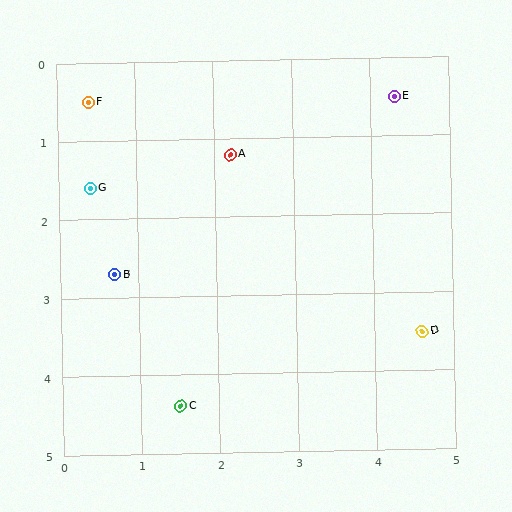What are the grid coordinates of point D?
Point D is at approximately (4.6, 3.5).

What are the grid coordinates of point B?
Point B is at approximately (0.7, 2.7).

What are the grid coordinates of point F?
Point F is at approximately (0.4, 0.5).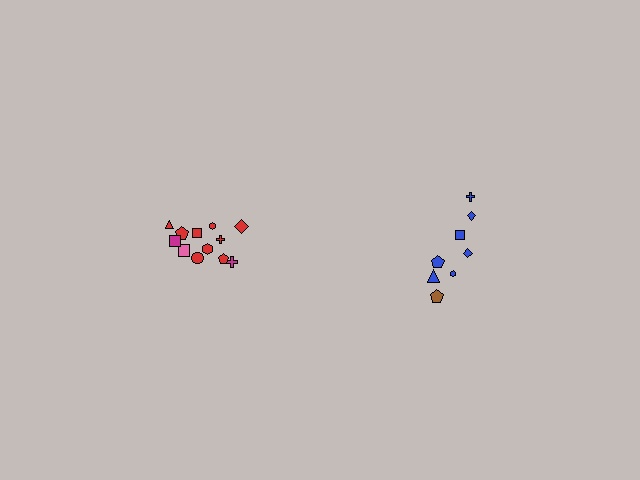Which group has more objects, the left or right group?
The left group.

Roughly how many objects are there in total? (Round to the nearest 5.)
Roughly 20 objects in total.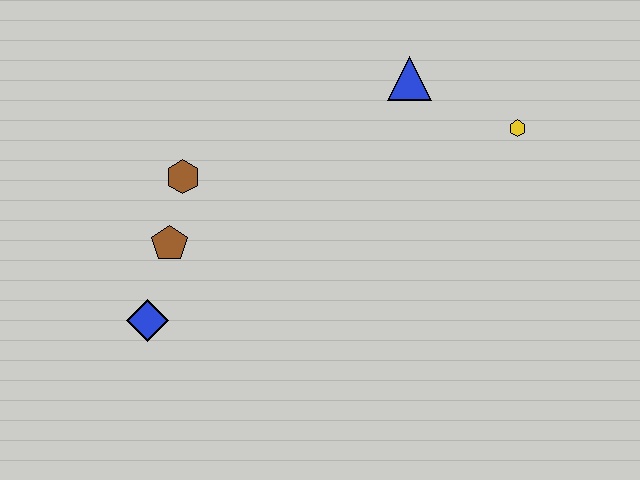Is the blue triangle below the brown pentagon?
No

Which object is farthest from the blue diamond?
The yellow hexagon is farthest from the blue diamond.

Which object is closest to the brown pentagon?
The brown hexagon is closest to the brown pentagon.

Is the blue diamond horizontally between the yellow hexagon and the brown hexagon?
No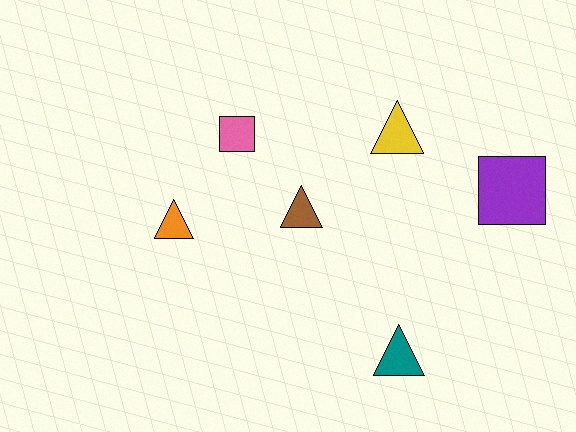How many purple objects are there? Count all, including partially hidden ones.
There is 1 purple object.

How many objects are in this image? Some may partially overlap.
There are 6 objects.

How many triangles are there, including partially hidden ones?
There are 4 triangles.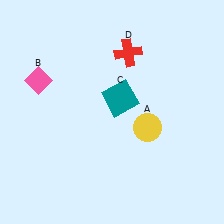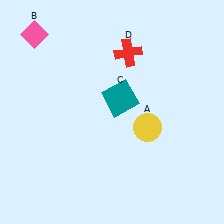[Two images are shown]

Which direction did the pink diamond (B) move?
The pink diamond (B) moved up.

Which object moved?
The pink diamond (B) moved up.